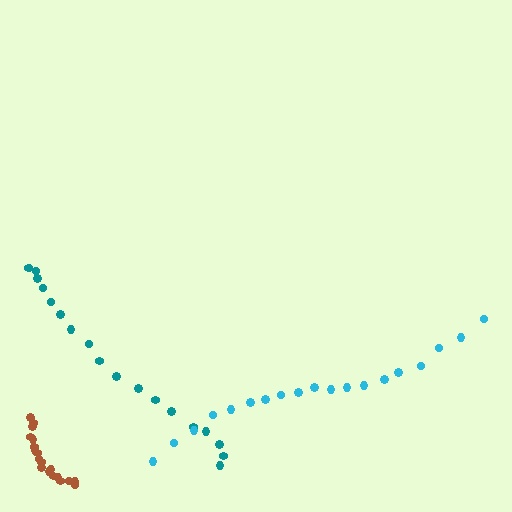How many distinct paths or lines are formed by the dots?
There are 3 distinct paths.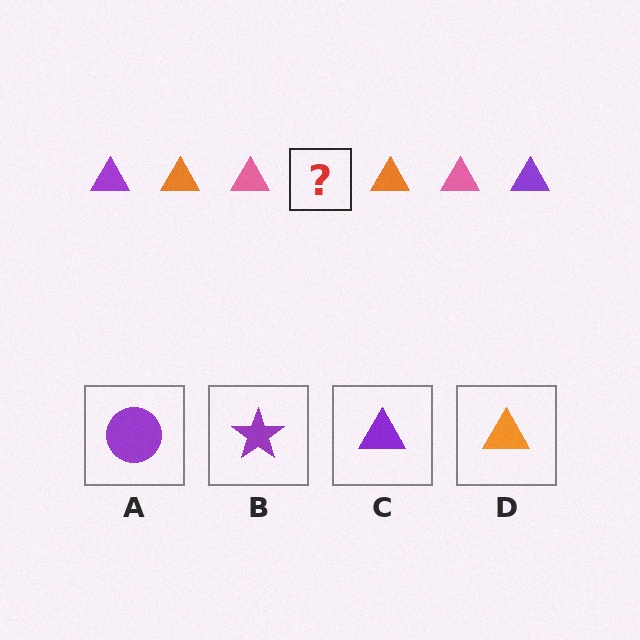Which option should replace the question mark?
Option C.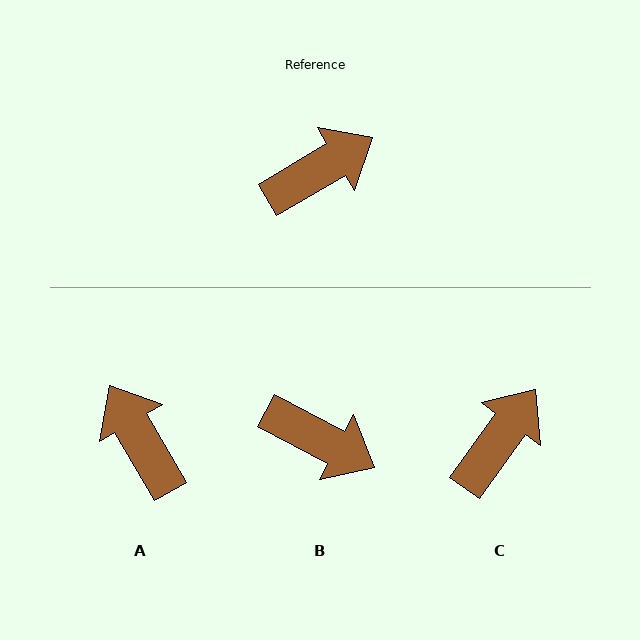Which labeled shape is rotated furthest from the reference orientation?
A, about 89 degrees away.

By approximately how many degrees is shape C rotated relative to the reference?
Approximately 24 degrees counter-clockwise.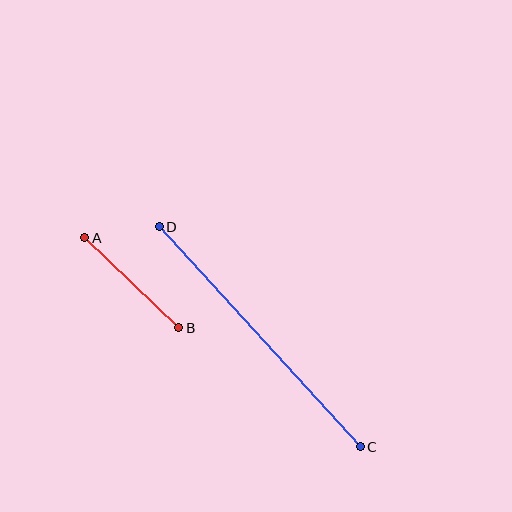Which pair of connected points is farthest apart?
Points C and D are farthest apart.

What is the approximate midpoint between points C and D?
The midpoint is at approximately (260, 337) pixels.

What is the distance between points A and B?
The distance is approximately 130 pixels.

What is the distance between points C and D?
The distance is approximately 298 pixels.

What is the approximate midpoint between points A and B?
The midpoint is at approximately (132, 283) pixels.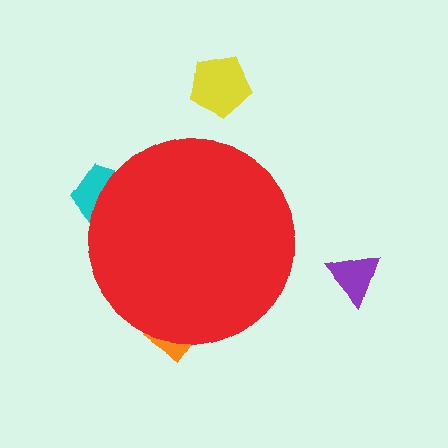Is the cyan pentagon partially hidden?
Yes, the cyan pentagon is partially hidden behind the red circle.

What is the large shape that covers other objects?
A red circle.